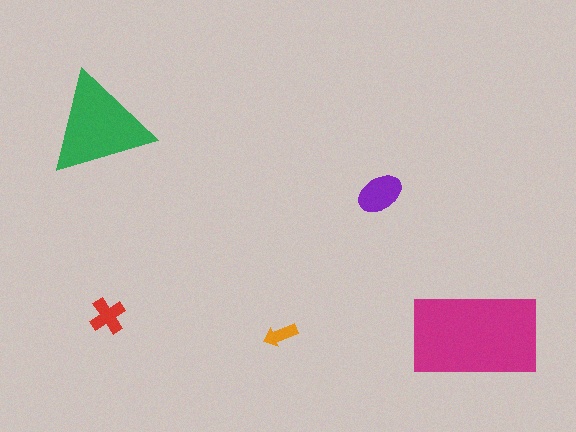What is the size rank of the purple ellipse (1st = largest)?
3rd.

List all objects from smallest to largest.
The orange arrow, the red cross, the purple ellipse, the green triangle, the magenta rectangle.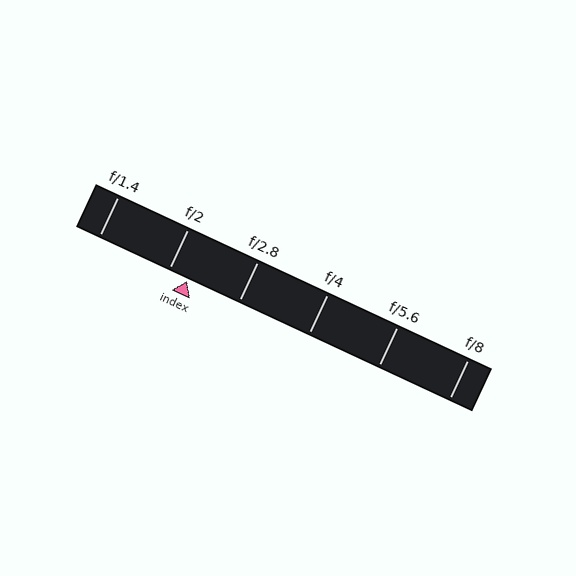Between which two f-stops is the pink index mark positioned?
The index mark is between f/2 and f/2.8.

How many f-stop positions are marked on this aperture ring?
There are 6 f-stop positions marked.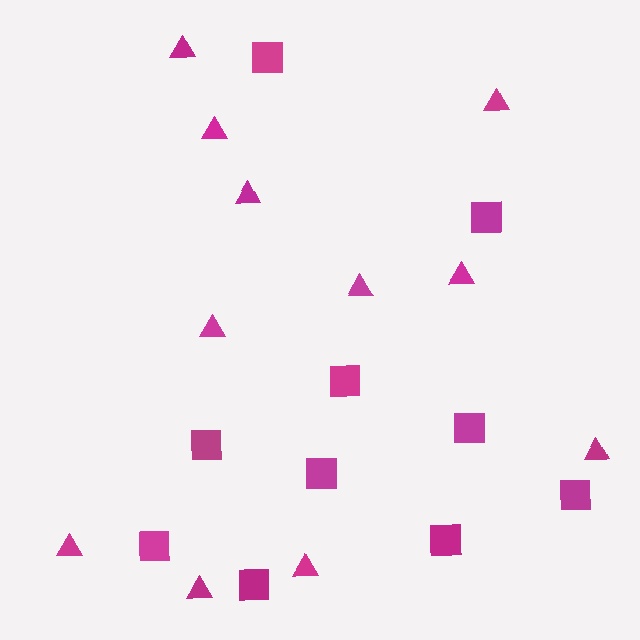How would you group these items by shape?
There are 2 groups: one group of squares (10) and one group of triangles (11).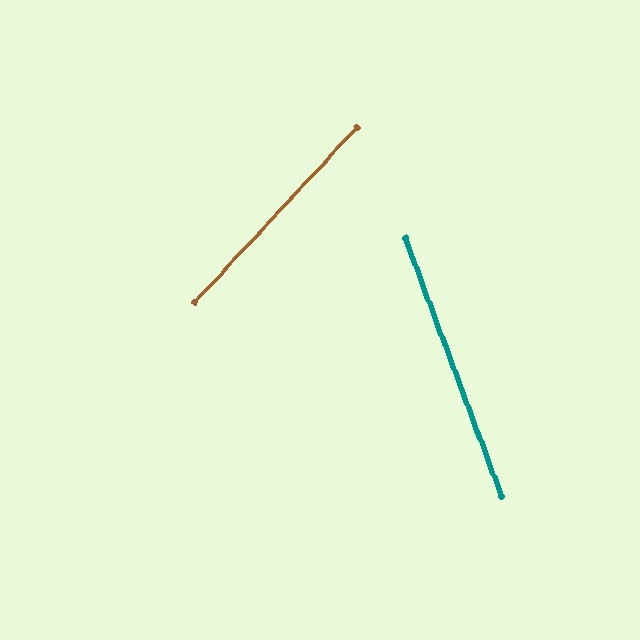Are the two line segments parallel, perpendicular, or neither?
Neither parallel nor perpendicular — they differ by about 63°.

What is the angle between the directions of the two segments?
Approximately 63 degrees.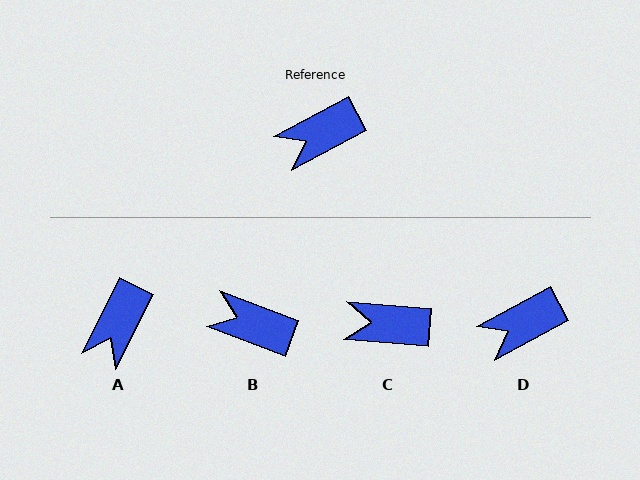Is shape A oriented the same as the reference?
No, it is off by about 36 degrees.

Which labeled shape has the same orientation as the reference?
D.